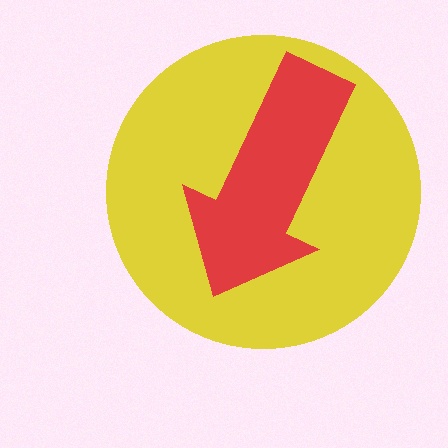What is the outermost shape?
The yellow circle.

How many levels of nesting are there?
2.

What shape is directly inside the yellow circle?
The red arrow.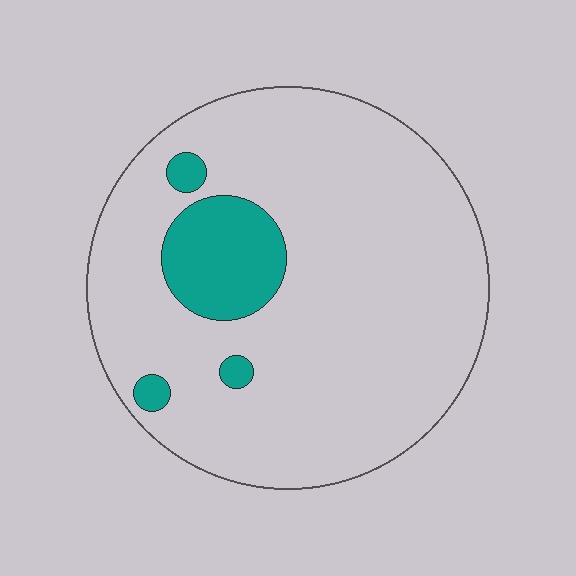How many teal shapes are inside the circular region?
4.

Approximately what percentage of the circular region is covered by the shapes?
Approximately 10%.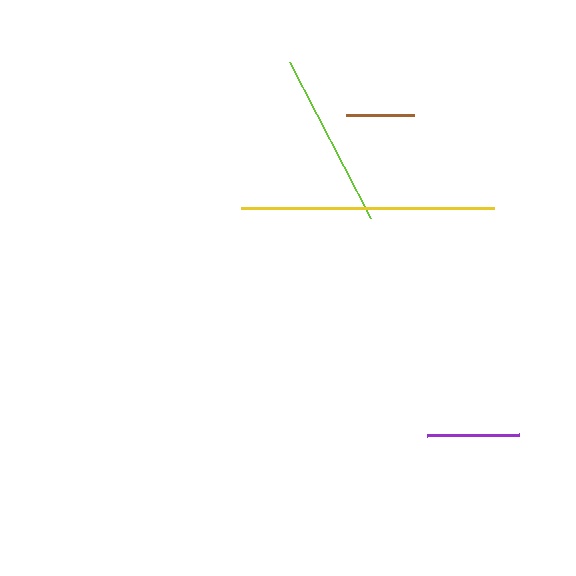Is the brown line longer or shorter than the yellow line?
The yellow line is longer than the brown line.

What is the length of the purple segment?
The purple segment is approximately 92 pixels long.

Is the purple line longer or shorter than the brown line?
The purple line is longer than the brown line.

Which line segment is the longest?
The yellow line is the longest at approximately 252 pixels.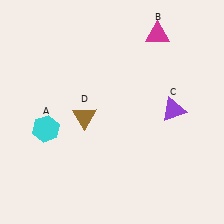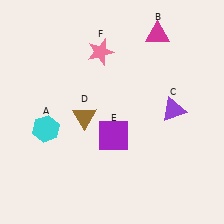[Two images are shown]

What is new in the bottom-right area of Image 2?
A purple square (E) was added in the bottom-right area of Image 2.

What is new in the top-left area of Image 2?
A pink star (F) was added in the top-left area of Image 2.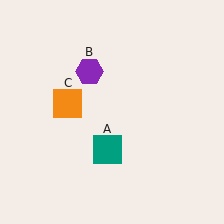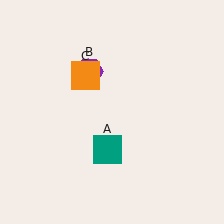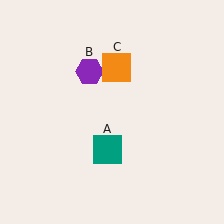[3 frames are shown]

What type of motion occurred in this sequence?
The orange square (object C) rotated clockwise around the center of the scene.